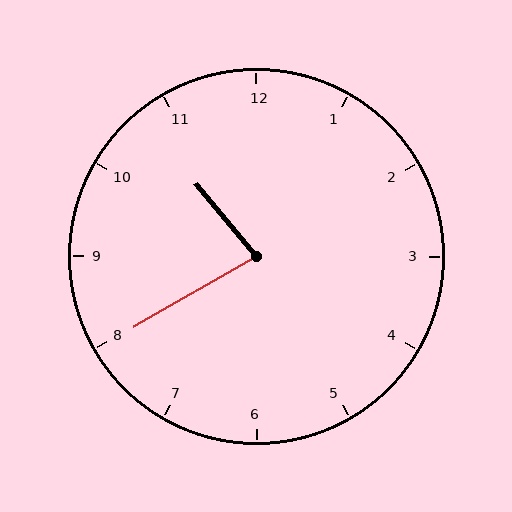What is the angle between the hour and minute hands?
Approximately 80 degrees.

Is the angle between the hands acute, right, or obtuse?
It is acute.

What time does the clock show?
10:40.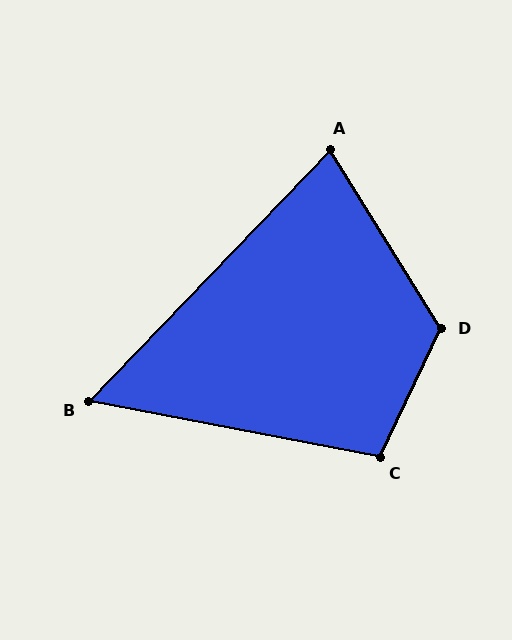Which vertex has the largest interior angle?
D, at approximately 123 degrees.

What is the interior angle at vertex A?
Approximately 76 degrees (acute).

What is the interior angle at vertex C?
Approximately 104 degrees (obtuse).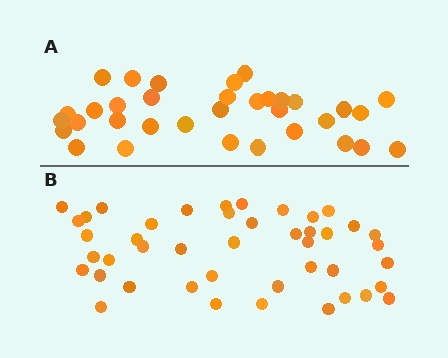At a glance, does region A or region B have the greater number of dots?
Region B (the bottom region) has more dots.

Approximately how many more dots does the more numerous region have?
Region B has roughly 10 or so more dots than region A.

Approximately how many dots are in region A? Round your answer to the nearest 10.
About 30 dots. (The exact count is 34, which rounds to 30.)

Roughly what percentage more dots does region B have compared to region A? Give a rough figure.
About 30% more.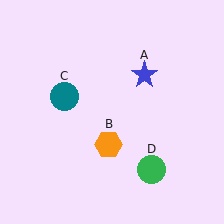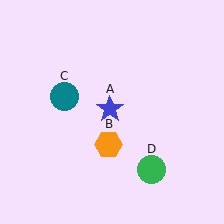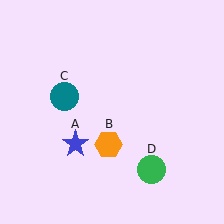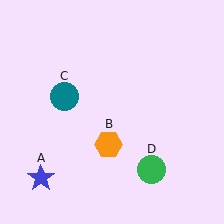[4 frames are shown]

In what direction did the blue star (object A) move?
The blue star (object A) moved down and to the left.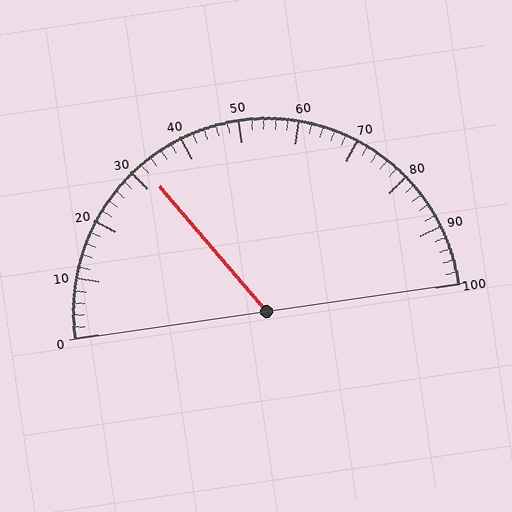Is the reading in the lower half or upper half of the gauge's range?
The reading is in the lower half of the range (0 to 100).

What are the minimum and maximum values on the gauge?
The gauge ranges from 0 to 100.